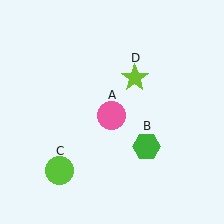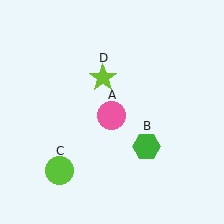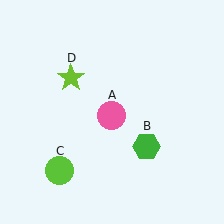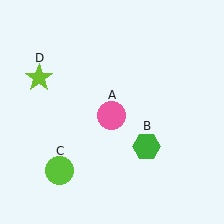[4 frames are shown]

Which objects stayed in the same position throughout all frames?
Pink circle (object A) and green hexagon (object B) and lime circle (object C) remained stationary.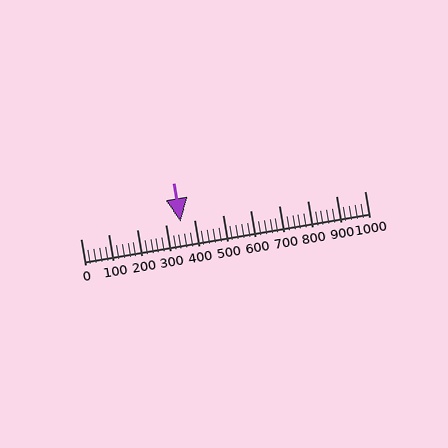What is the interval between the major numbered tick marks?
The major tick marks are spaced 100 units apart.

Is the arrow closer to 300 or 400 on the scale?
The arrow is closer to 400.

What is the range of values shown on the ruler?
The ruler shows values from 0 to 1000.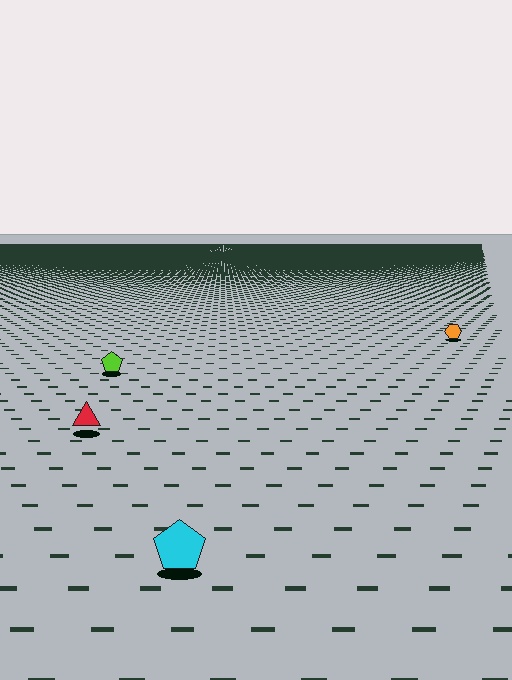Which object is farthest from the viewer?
The orange hexagon is farthest from the viewer. It appears smaller and the ground texture around it is denser.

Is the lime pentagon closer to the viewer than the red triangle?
No. The red triangle is closer — you can tell from the texture gradient: the ground texture is coarser near it.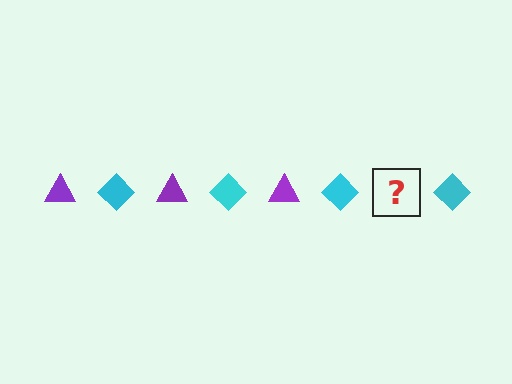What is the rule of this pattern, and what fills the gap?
The rule is that the pattern alternates between purple triangle and cyan diamond. The gap should be filled with a purple triangle.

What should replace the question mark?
The question mark should be replaced with a purple triangle.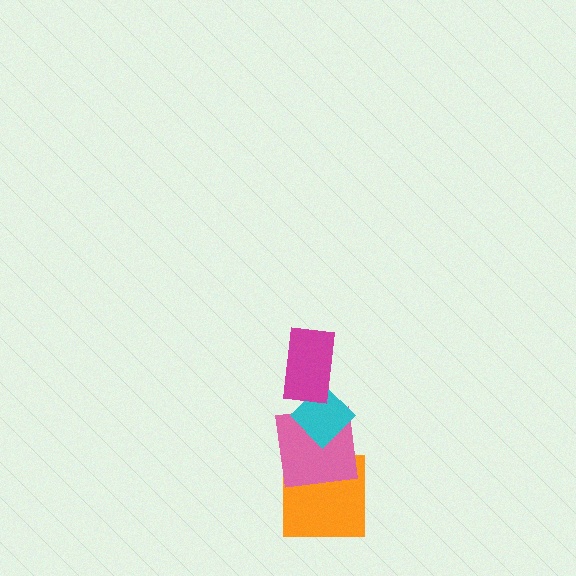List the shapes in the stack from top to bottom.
From top to bottom: the magenta rectangle, the cyan diamond, the pink square, the orange square.